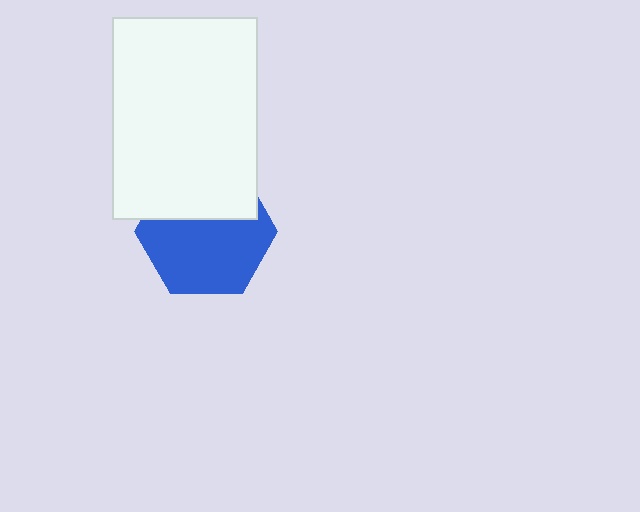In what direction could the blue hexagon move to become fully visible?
The blue hexagon could move down. That would shift it out from behind the white rectangle entirely.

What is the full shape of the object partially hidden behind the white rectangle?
The partially hidden object is a blue hexagon.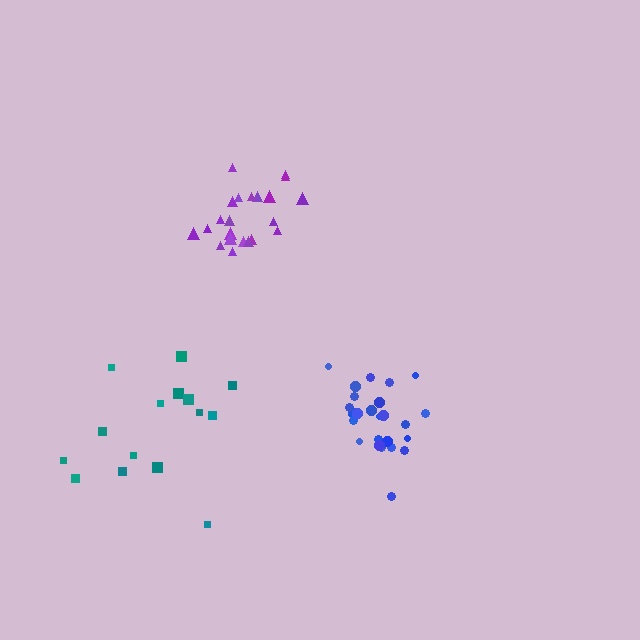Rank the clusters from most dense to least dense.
purple, blue, teal.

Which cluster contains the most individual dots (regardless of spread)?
Blue (25).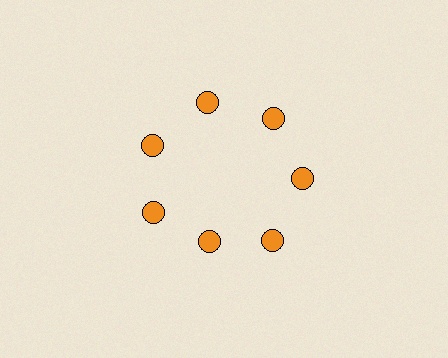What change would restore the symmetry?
The symmetry would be restored by moving it outward, back onto the ring so that all 7 circles sit at equal angles and equal distance from the center.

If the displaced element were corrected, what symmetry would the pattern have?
It would have 7-fold rotational symmetry — the pattern would map onto itself every 51 degrees.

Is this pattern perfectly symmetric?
No. The 7 orange circles are arranged in a ring, but one element near the 6 o'clock position is pulled inward toward the center, breaking the 7-fold rotational symmetry.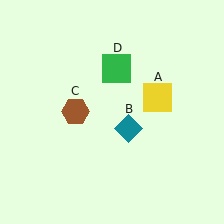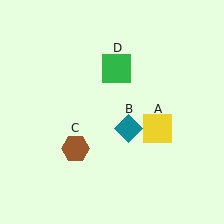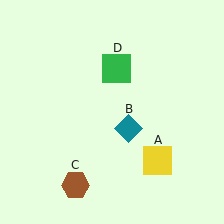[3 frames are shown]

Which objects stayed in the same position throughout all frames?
Teal diamond (object B) and green square (object D) remained stationary.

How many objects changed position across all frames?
2 objects changed position: yellow square (object A), brown hexagon (object C).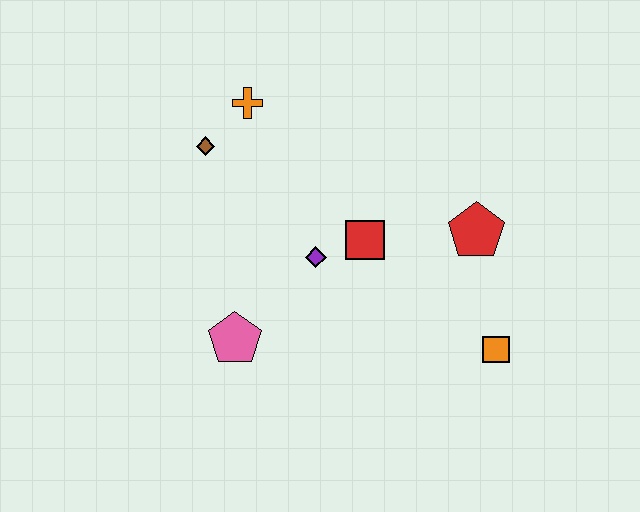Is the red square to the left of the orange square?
Yes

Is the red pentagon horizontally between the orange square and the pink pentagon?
Yes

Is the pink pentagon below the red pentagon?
Yes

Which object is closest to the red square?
The purple diamond is closest to the red square.